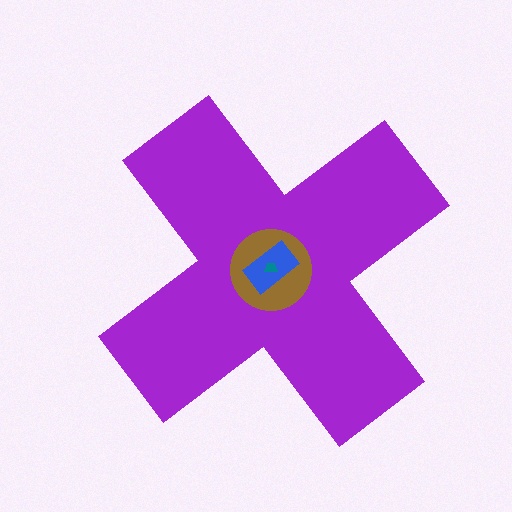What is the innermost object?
The teal trapezoid.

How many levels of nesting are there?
4.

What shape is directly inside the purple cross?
The brown circle.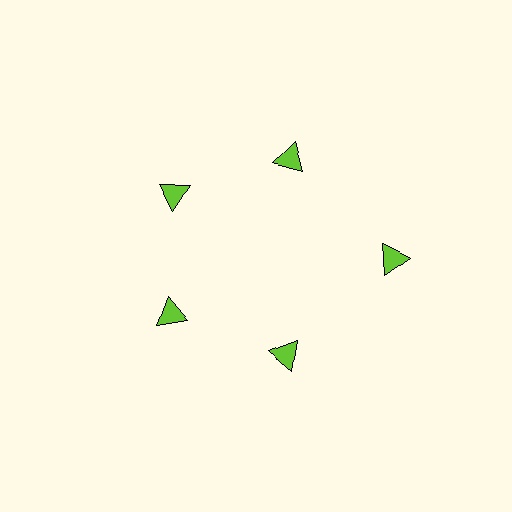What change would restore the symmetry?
The symmetry would be restored by moving it inward, back onto the ring so that all 5 triangles sit at equal angles and equal distance from the center.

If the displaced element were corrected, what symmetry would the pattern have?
It would have 5-fold rotational symmetry — the pattern would map onto itself every 72 degrees.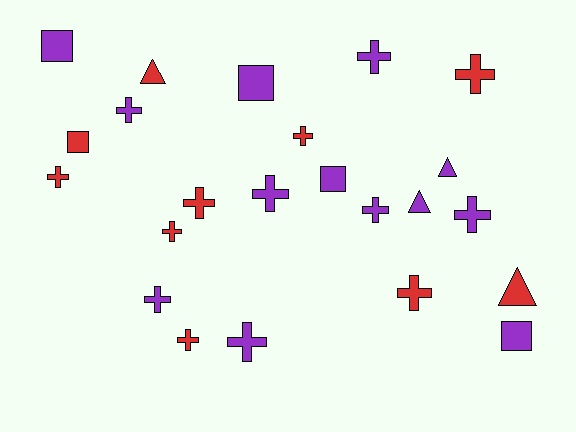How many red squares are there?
There is 1 red square.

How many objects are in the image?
There are 23 objects.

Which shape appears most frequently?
Cross, with 14 objects.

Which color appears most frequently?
Purple, with 13 objects.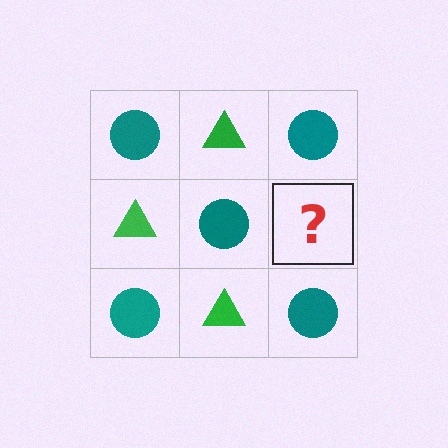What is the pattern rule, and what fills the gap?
The rule is that it alternates teal circle and green triangle in a checkerboard pattern. The gap should be filled with a green triangle.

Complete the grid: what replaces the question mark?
The question mark should be replaced with a green triangle.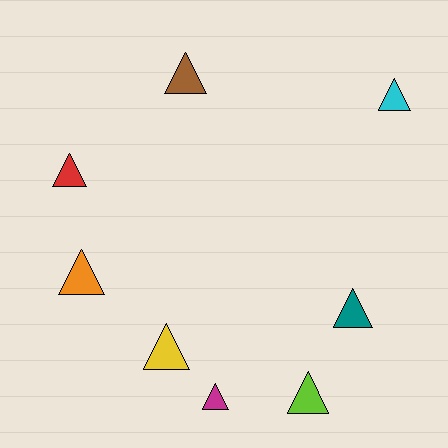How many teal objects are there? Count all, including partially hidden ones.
There is 1 teal object.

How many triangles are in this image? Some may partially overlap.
There are 8 triangles.